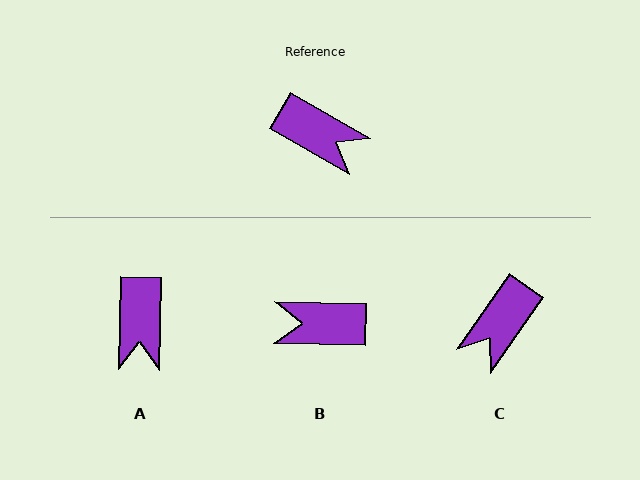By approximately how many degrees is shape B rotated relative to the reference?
Approximately 152 degrees clockwise.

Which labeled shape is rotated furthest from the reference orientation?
B, about 152 degrees away.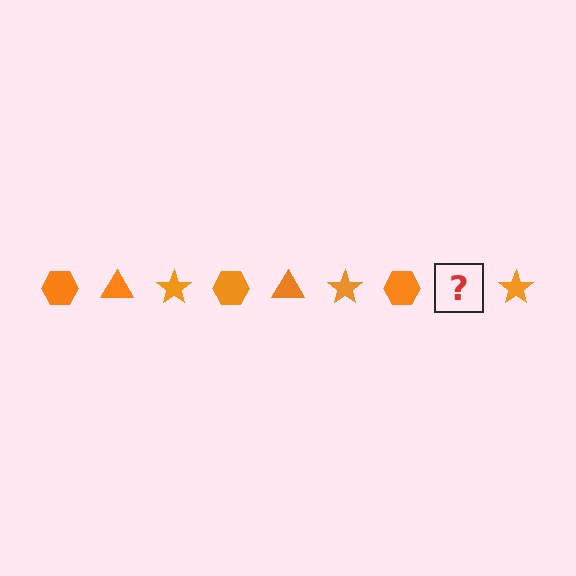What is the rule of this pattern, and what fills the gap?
The rule is that the pattern cycles through hexagon, triangle, star shapes in orange. The gap should be filled with an orange triangle.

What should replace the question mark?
The question mark should be replaced with an orange triangle.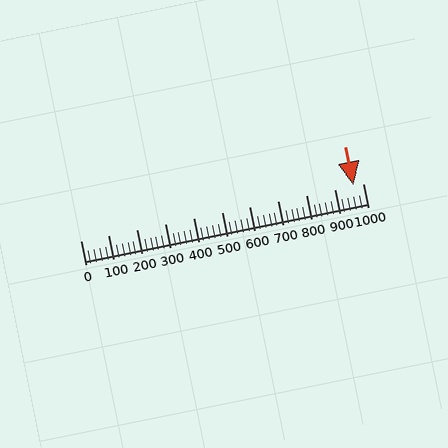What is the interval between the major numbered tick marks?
The major tick marks are spaced 100 units apart.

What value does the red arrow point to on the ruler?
The red arrow points to approximately 968.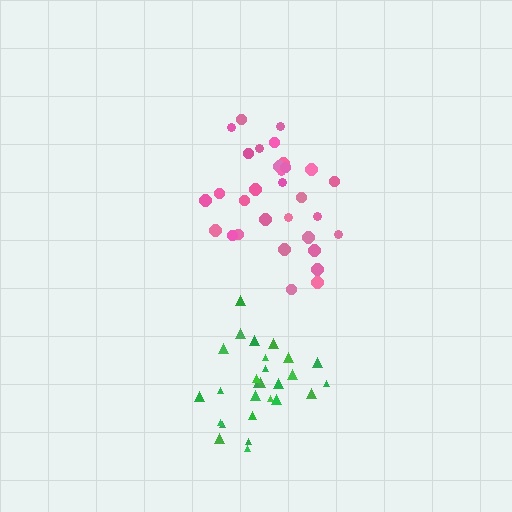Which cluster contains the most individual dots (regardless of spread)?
Pink (31).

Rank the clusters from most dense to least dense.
green, pink.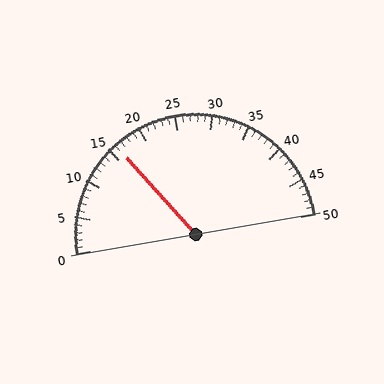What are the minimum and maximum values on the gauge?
The gauge ranges from 0 to 50.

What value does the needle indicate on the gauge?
The needle indicates approximately 16.